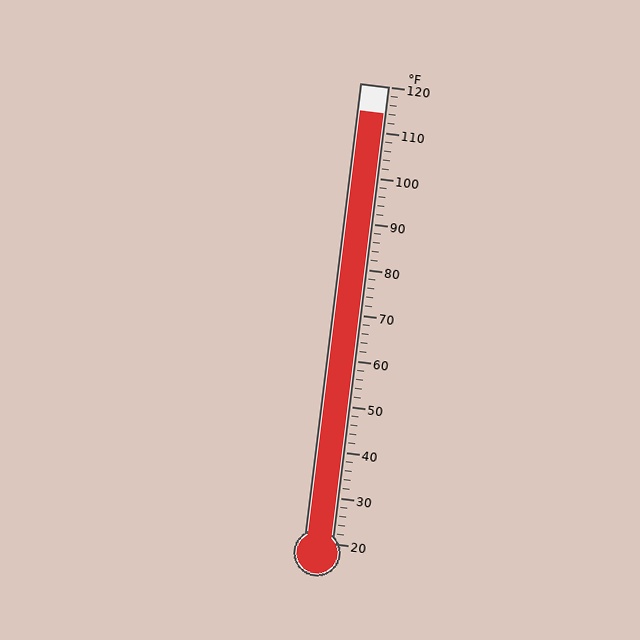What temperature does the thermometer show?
The thermometer shows approximately 114°F.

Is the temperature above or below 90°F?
The temperature is above 90°F.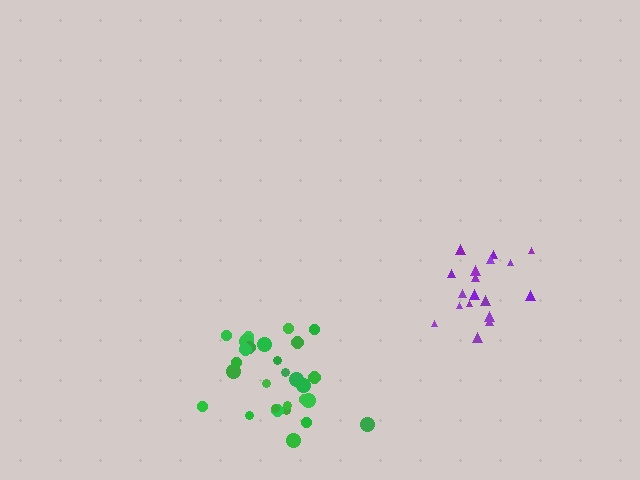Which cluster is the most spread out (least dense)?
Purple.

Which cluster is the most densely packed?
Green.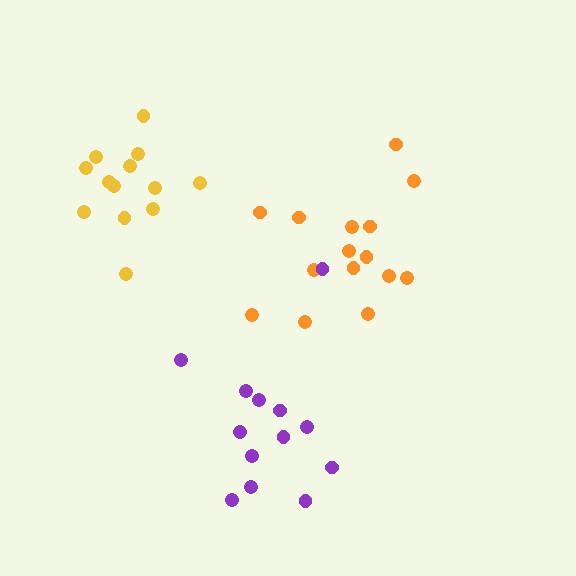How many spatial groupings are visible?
There are 3 spatial groupings.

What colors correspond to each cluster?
The clusters are colored: orange, yellow, purple.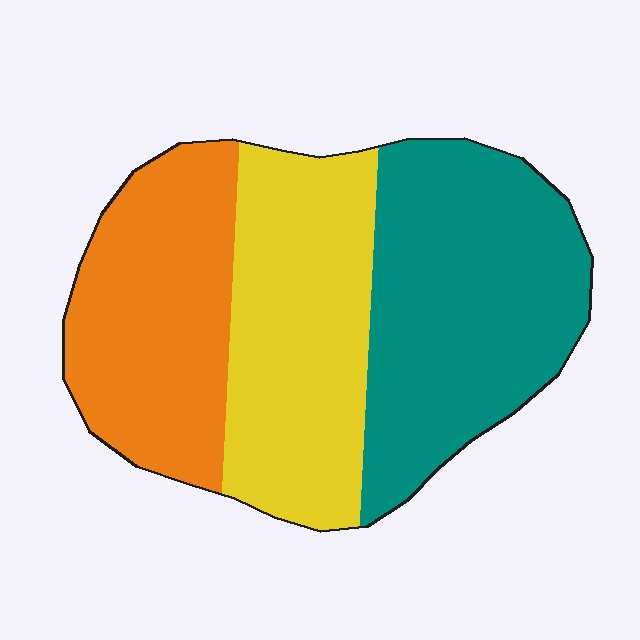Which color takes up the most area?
Teal, at roughly 40%.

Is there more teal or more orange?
Teal.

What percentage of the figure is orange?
Orange covers 29% of the figure.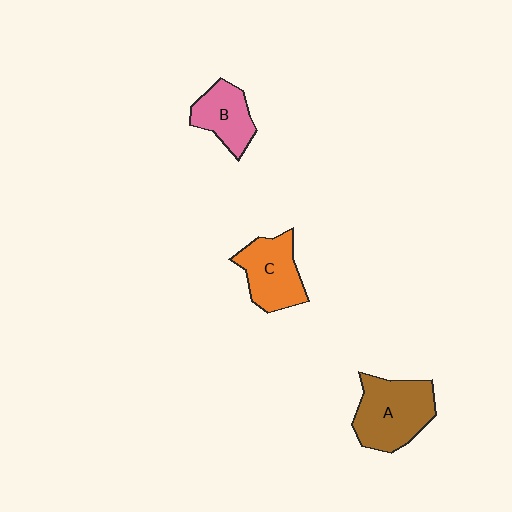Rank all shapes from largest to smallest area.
From largest to smallest: A (brown), C (orange), B (pink).